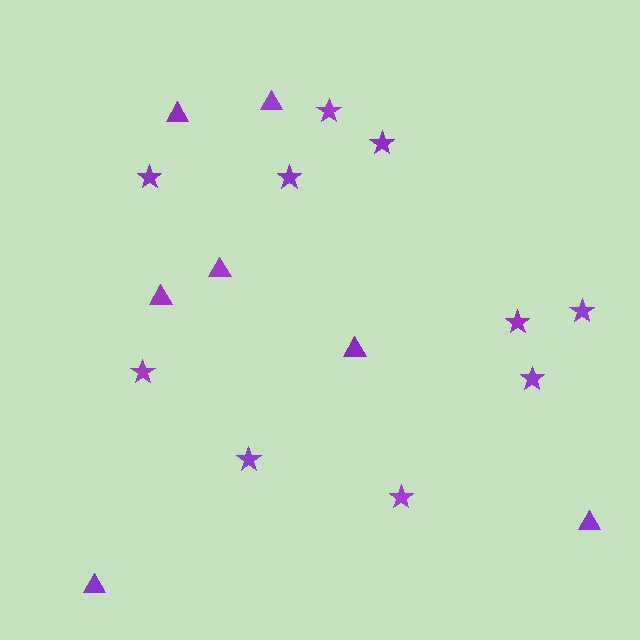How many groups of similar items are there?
There are 2 groups: one group of stars (10) and one group of triangles (7).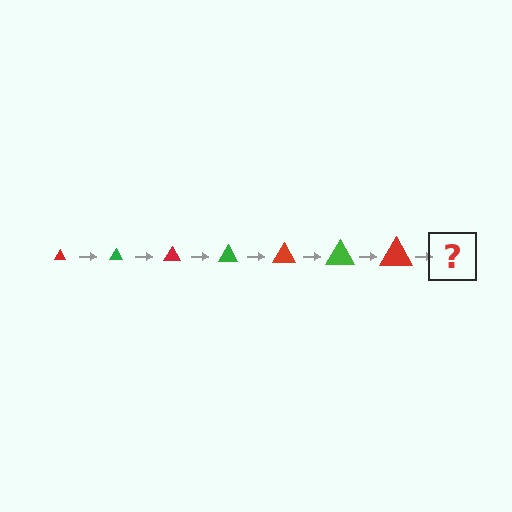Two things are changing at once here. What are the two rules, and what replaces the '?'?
The two rules are that the triangle grows larger each step and the color cycles through red and green. The '?' should be a green triangle, larger than the previous one.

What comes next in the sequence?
The next element should be a green triangle, larger than the previous one.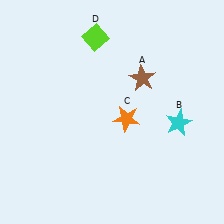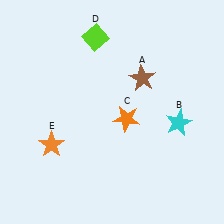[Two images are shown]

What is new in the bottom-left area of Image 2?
An orange star (E) was added in the bottom-left area of Image 2.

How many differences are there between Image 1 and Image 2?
There is 1 difference between the two images.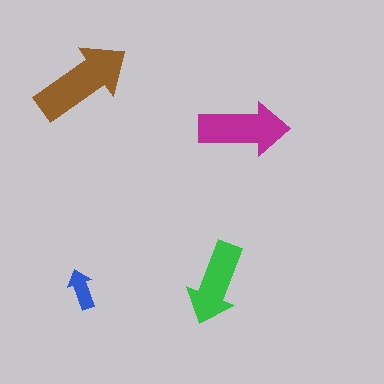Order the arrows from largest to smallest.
the brown one, the magenta one, the green one, the blue one.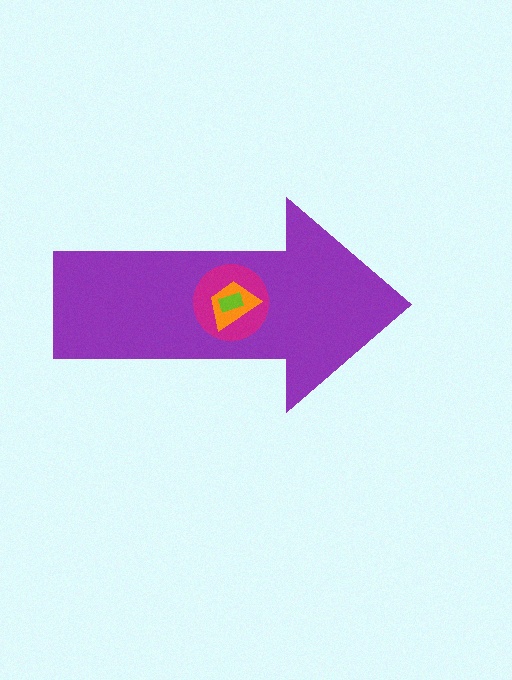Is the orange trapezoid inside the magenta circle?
Yes.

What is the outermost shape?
The purple arrow.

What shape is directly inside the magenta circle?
The orange trapezoid.